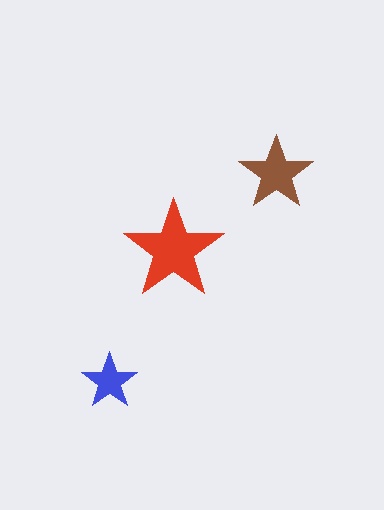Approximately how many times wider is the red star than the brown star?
About 1.5 times wider.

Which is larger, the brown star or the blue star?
The brown one.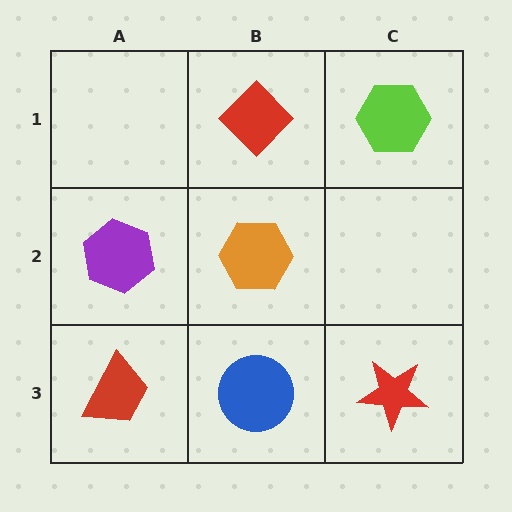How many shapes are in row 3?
3 shapes.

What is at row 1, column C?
A lime hexagon.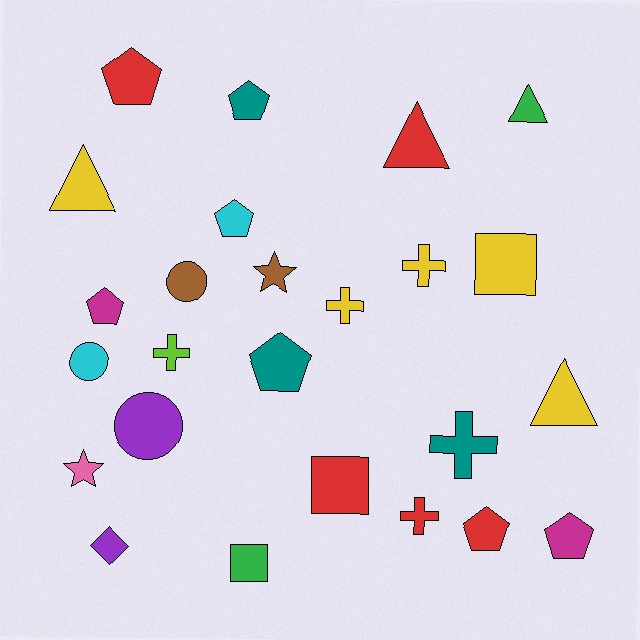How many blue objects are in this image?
There are no blue objects.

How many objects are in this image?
There are 25 objects.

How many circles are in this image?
There are 3 circles.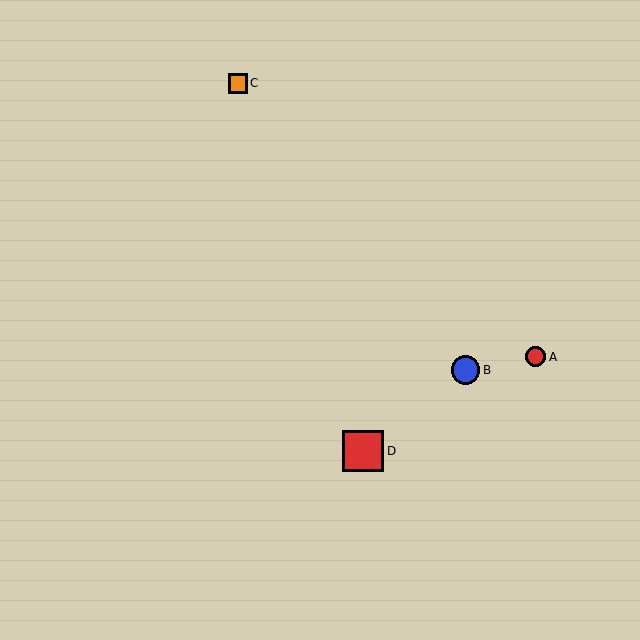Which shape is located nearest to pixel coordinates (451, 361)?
The blue circle (labeled B) at (466, 370) is nearest to that location.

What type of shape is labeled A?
Shape A is a red circle.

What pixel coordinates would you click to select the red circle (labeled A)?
Click at (535, 357) to select the red circle A.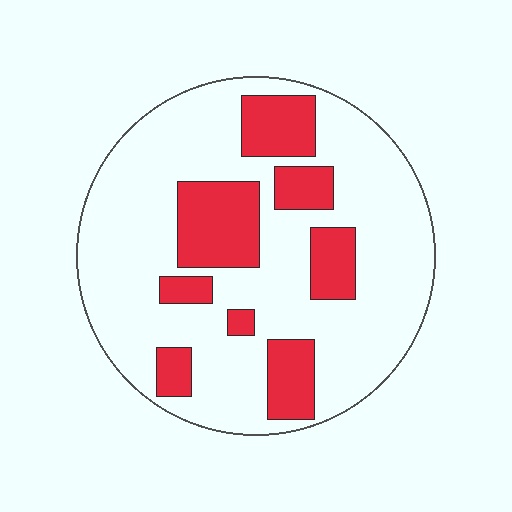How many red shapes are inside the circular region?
8.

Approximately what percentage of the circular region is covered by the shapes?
Approximately 25%.